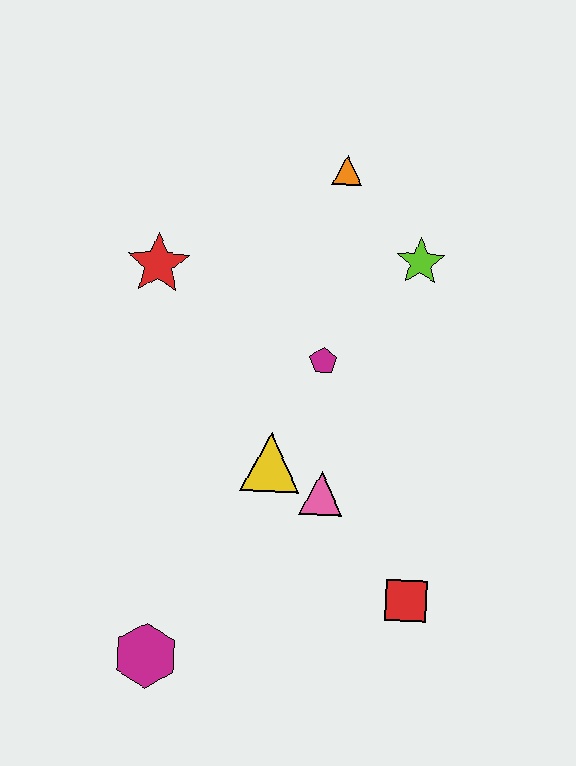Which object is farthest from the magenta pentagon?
The magenta hexagon is farthest from the magenta pentagon.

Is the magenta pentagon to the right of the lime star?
No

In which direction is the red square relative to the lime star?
The red square is below the lime star.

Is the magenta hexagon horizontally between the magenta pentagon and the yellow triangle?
No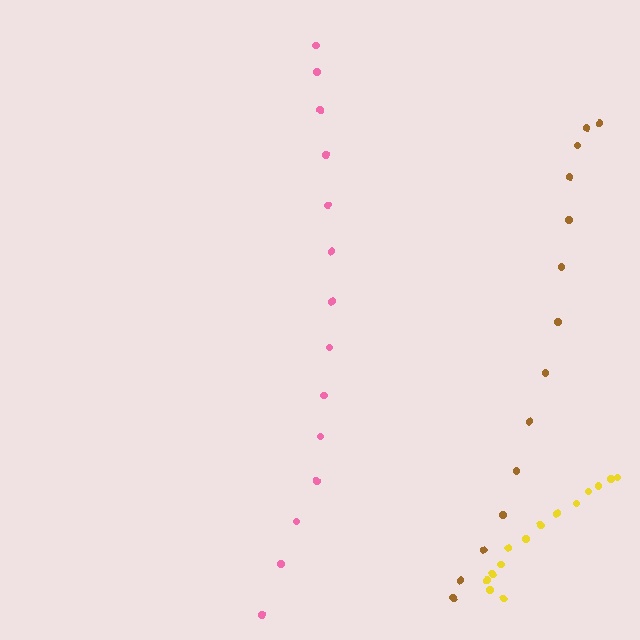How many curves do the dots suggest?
There are 3 distinct paths.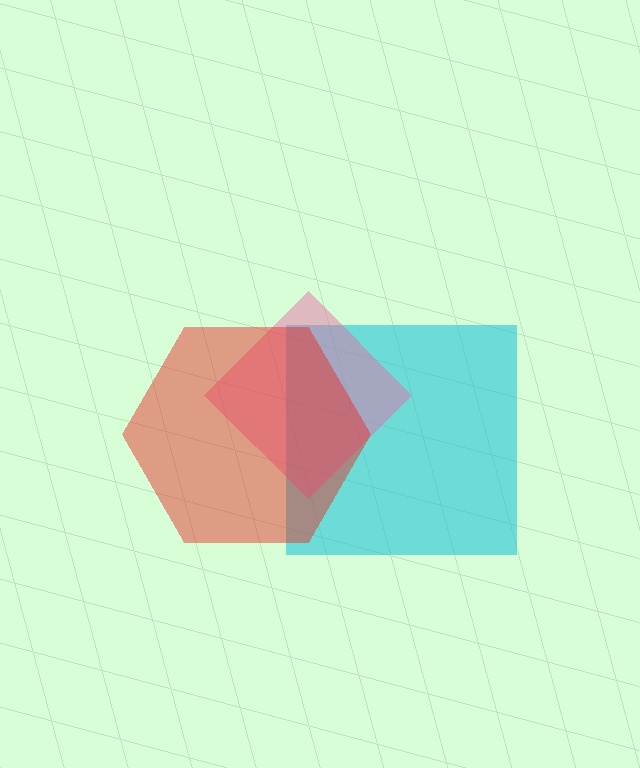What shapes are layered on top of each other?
The layered shapes are: a cyan square, a pink diamond, a red hexagon.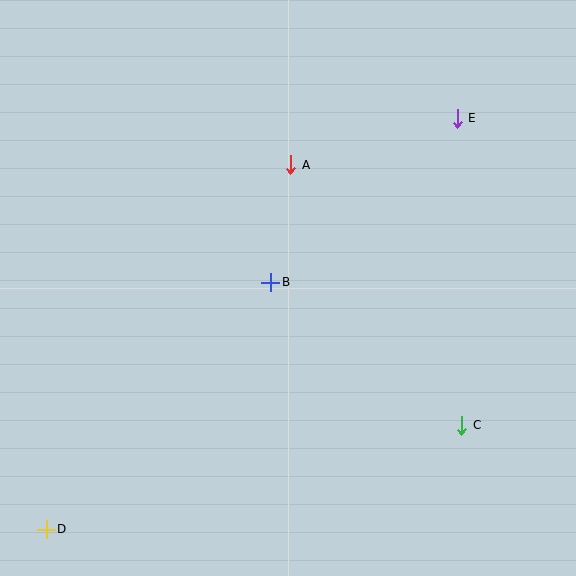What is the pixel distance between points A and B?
The distance between A and B is 120 pixels.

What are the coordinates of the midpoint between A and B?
The midpoint between A and B is at (281, 224).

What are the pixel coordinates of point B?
Point B is at (271, 282).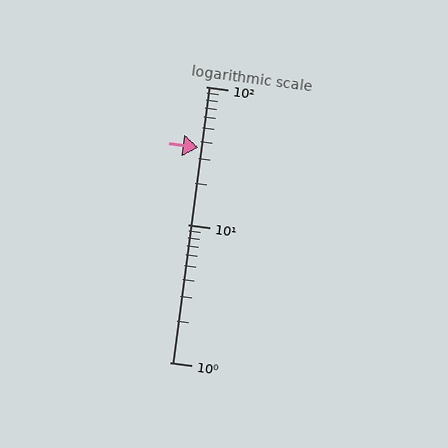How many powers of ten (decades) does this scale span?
The scale spans 2 decades, from 1 to 100.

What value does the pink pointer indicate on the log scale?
The pointer indicates approximately 36.